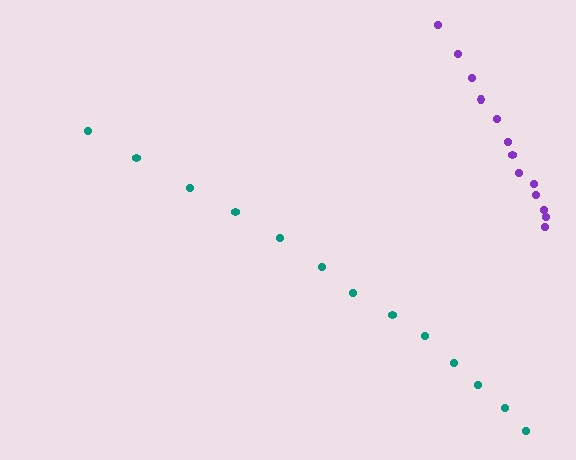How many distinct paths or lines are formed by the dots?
There are 2 distinct paths.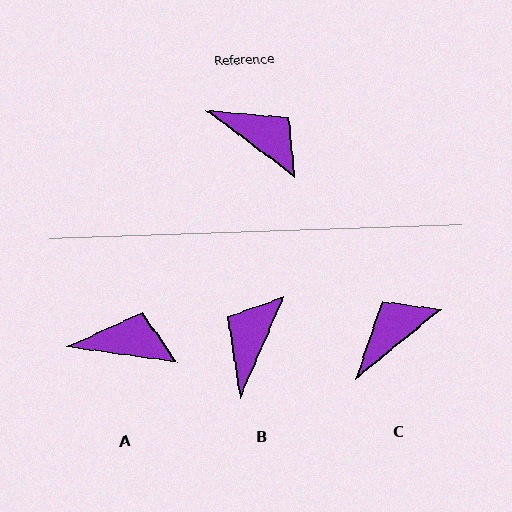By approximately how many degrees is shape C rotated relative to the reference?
Approximately 76 degrees counter-clockwise.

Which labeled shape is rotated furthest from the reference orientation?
B, about 103 degrees away.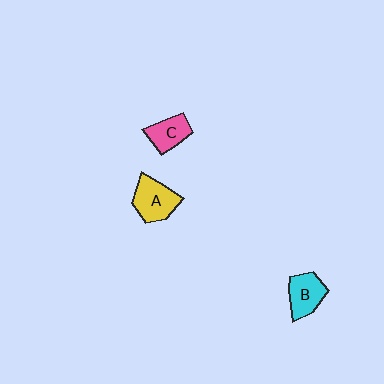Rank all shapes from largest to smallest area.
From largest to smallest: A (yellow), B (cyan), C (pink).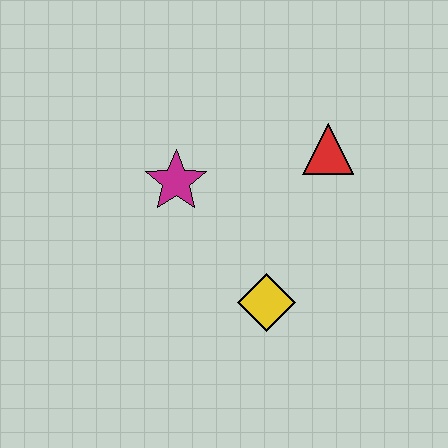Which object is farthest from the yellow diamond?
The red triangle is farthest from the yellow diamond.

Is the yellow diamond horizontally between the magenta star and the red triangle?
Yes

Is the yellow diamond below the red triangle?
Yes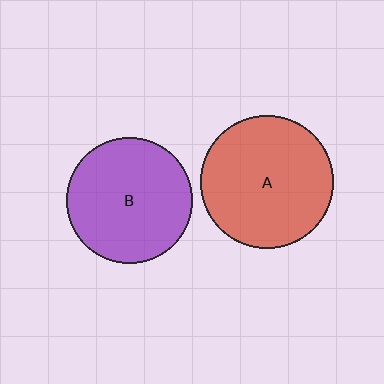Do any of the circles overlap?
No, none of the circles overlap.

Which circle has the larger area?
Circle A (red).